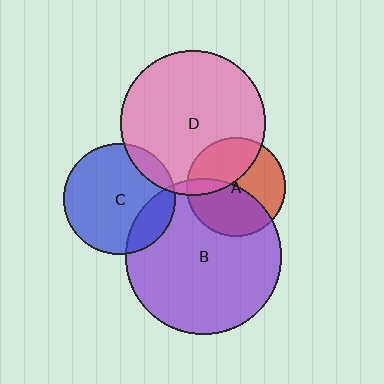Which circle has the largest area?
Circle B (purple).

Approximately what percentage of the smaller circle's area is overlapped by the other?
Approximately 10%.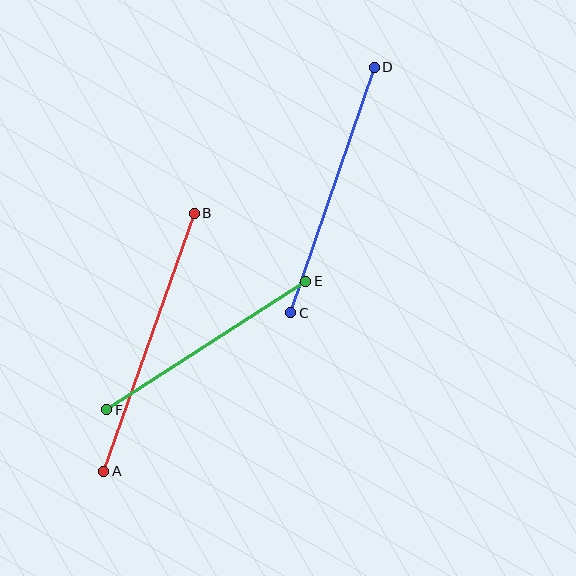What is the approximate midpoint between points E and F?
The midpoint is at approximately (206, 345) pixels.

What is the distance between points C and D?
The distance is approximately 259 pixels.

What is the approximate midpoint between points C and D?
The midpoint is at approximately (332, 190) pixels.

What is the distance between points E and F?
The distance is approximately 237 pixels.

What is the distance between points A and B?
The distance is approximately 274 pixels.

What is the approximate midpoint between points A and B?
The midpoint is at approximately (149, 342) pixels.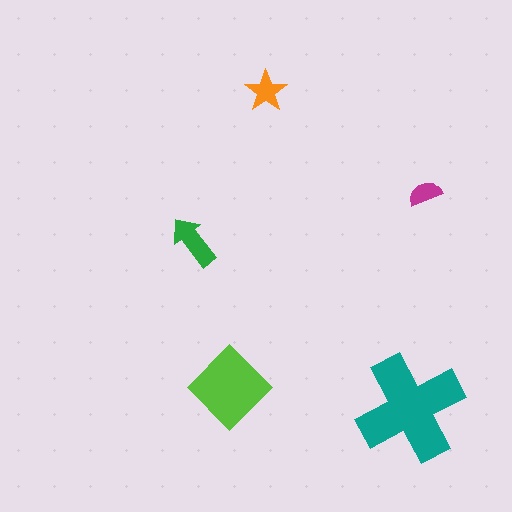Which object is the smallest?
The magenta semicircle.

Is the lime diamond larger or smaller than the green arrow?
Larger.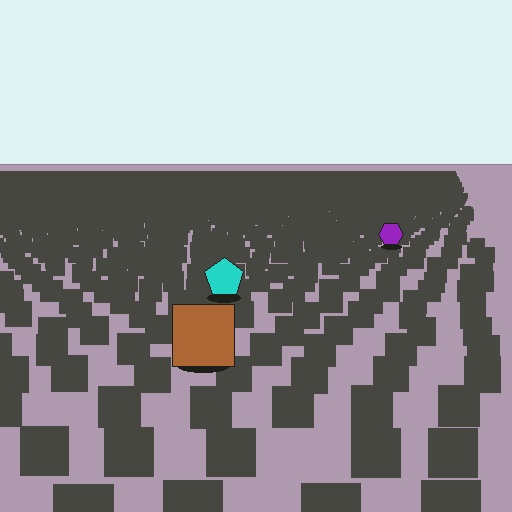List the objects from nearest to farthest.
From nearest to farthest: the brown square, the cyan pentagon, the purple hexagon.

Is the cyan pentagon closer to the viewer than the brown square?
No. The brown square is closer — you can tell from the texture gradient: the ground texture is coarser near it.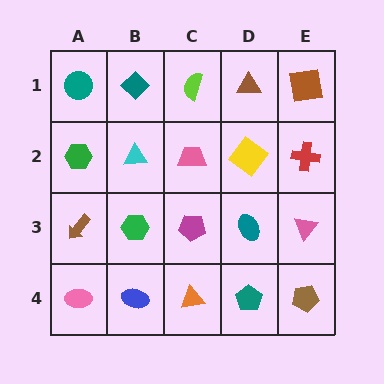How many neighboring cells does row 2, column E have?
3.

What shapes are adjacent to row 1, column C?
A pink trapezoid (row 2, column C), a teal diamond (row 1, column B), a brown triangle (row 1, column D).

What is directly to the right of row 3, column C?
A teal ellipse.